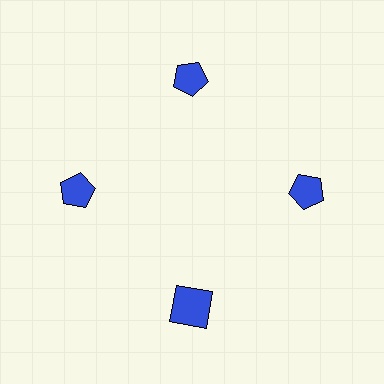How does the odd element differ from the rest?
It has a different shape: square instead of pentagon.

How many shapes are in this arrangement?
There are 4 shapes arranged in a ring pattern.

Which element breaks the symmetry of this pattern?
The blue square at roughly the 6 o'clock position breaks the symmetry. All other shapes are blue pentagons.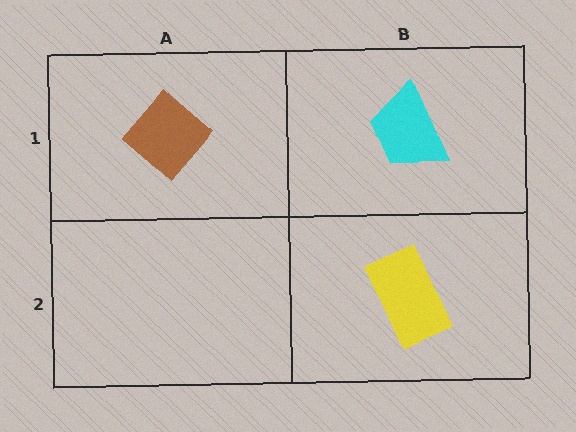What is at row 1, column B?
A cyan trapezoid.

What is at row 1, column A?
A brown diamond.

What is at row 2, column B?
A yellow rectangle.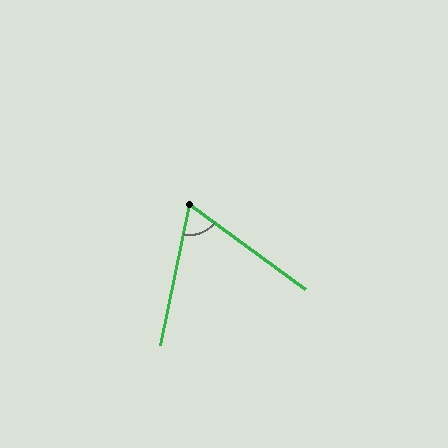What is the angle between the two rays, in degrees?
Approximately 65 degrees.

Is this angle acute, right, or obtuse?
It is acute.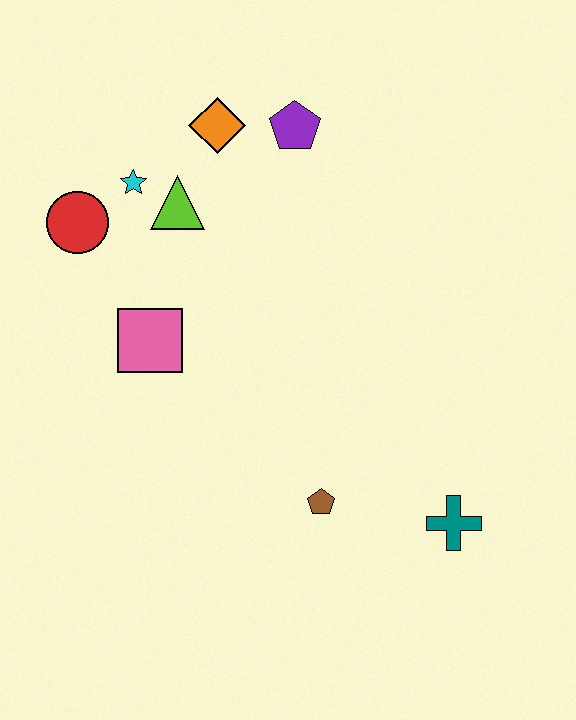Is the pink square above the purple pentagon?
No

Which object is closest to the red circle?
The cyan star is closest to the red circle.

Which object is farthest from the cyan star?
The teal cross is farthest from the cyan star.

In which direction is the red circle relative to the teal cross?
The red circle is to the left of the teal cross.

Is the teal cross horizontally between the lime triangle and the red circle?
No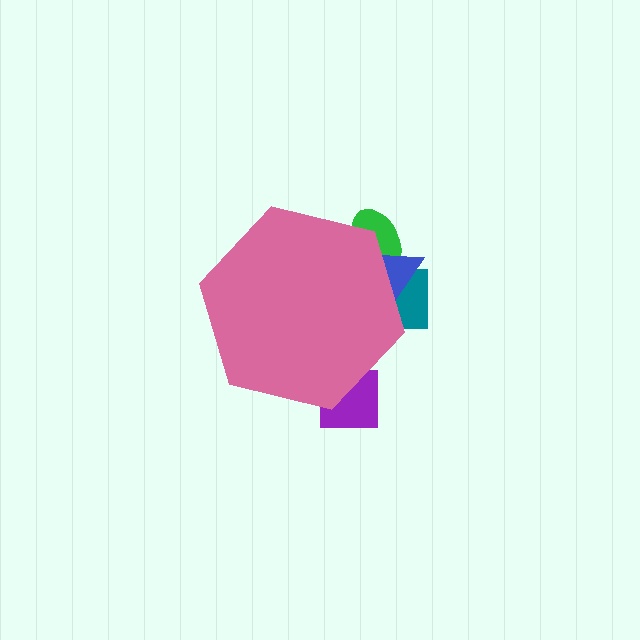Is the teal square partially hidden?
Yes, the teal square is partially hidden behind the pink hexagon.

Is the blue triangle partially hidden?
Yes, the blue triangle is partially hidden behind the pink hexagon.